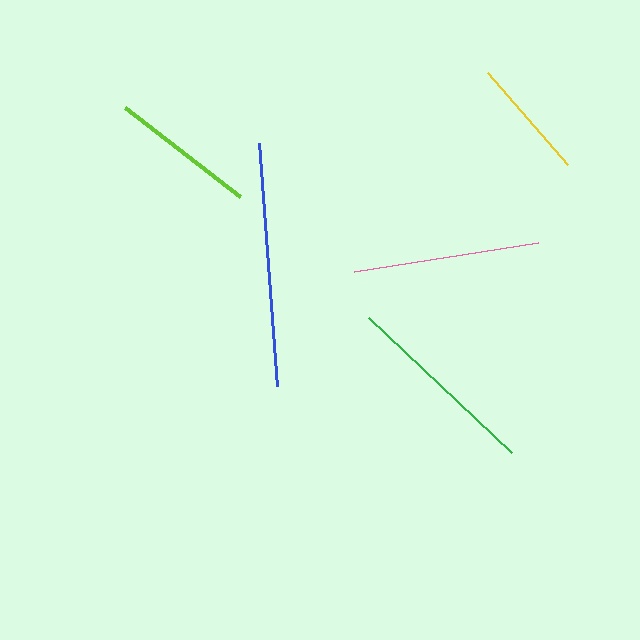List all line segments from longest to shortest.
From longest to shortest: blue, green, pink, lime, yellow.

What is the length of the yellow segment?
The yellow segment is approximately 122 pixels long.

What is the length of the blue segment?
The blue segment is approximately 244 pixels long.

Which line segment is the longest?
The blue line is the longest at approximately 244 pixels.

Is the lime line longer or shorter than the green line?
The green line is longer than the lime line.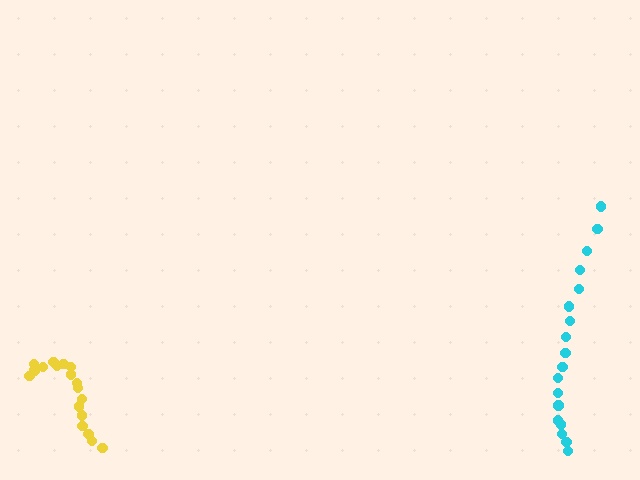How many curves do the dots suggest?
There are 2 distinct paths.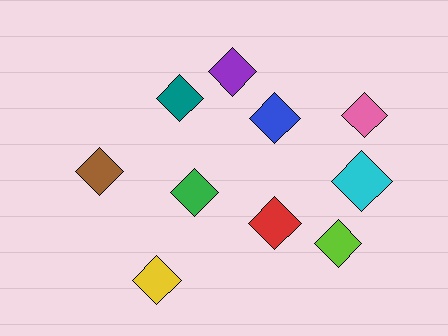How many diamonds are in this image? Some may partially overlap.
There are 10 diamonds.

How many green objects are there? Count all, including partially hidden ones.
There is 1 green object.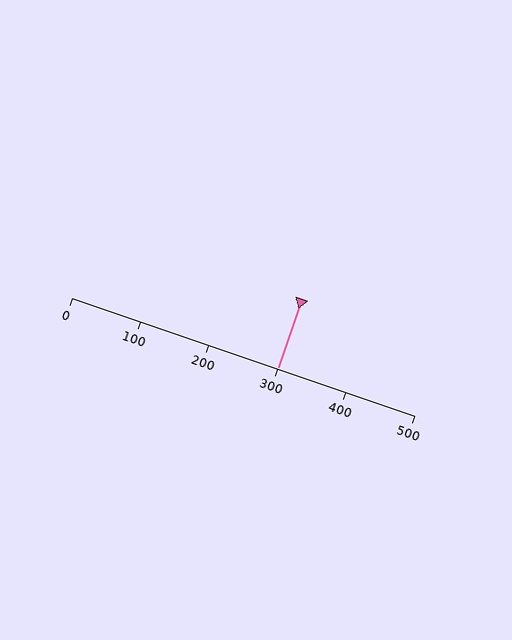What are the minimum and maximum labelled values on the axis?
The axis runs from 0 to 500.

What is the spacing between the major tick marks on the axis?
The major ticks are spaced 100 apart.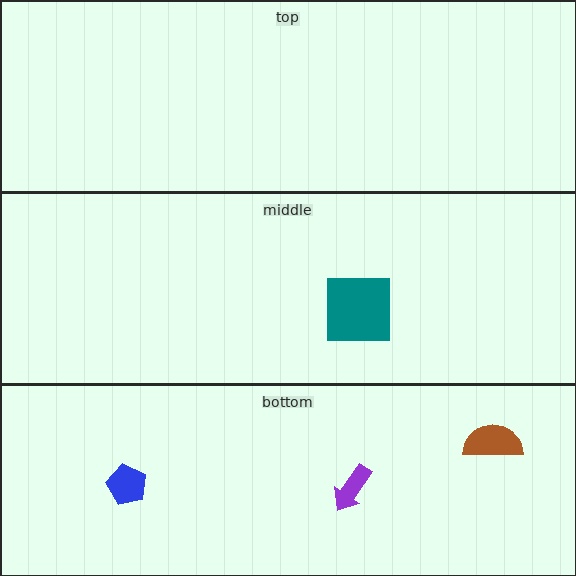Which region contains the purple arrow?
The bottom region.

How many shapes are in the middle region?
1.